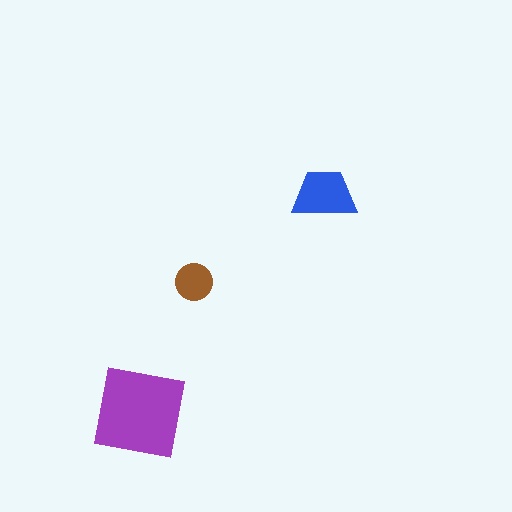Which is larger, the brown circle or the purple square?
The purple square.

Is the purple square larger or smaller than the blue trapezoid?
Larger.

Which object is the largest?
The purple square.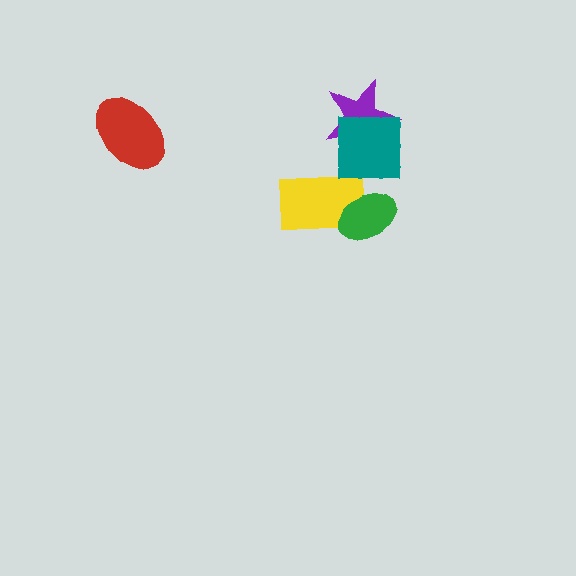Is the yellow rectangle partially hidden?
Yes, it is partially covered by another shape.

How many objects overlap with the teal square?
2 objects overlap with the teal square.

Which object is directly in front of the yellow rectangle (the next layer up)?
The teal square is directly in front of the yellow rectangle.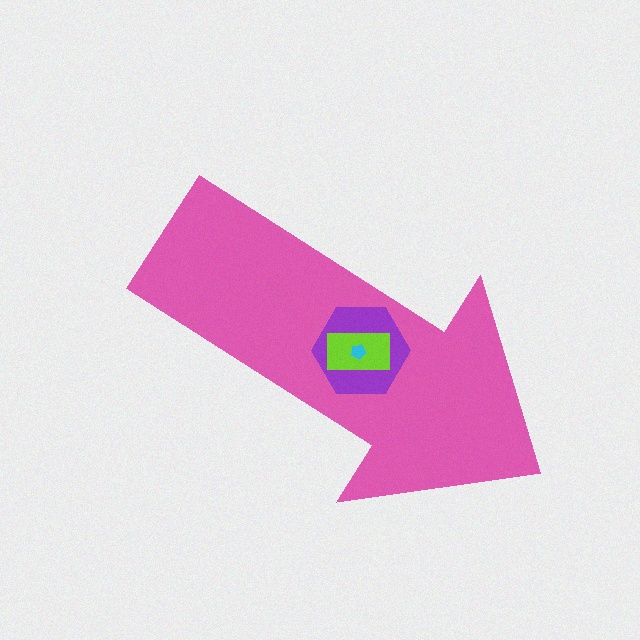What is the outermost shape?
The pink arrow.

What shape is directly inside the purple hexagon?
The lime rectangle.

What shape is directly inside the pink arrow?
The purple hexagon.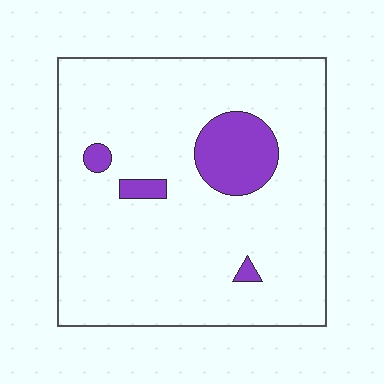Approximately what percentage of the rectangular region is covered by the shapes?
Approximately 10%.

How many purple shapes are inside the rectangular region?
4.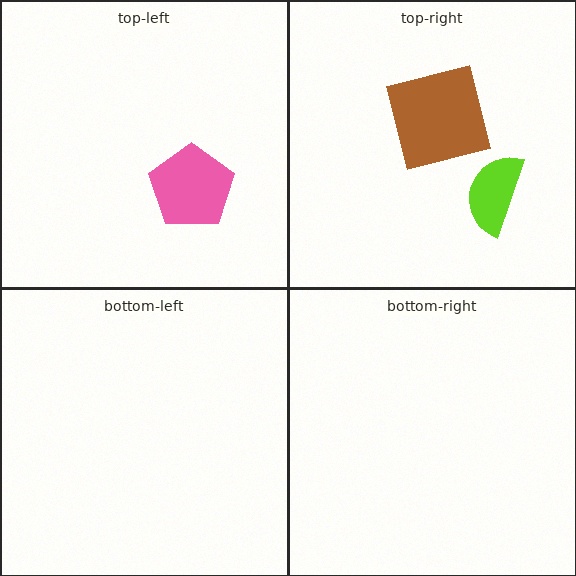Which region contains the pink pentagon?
The top-left region.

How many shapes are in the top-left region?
1.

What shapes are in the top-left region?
The pink pentagon.